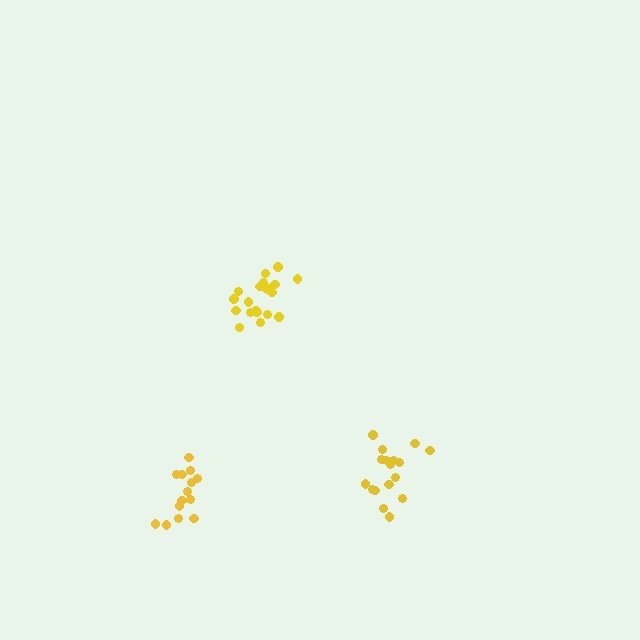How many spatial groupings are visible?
There are 3 spatial groupings.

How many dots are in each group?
Group 1: 14 dots, Group 2: 20 dots, Group 3: 17 dots (51 total).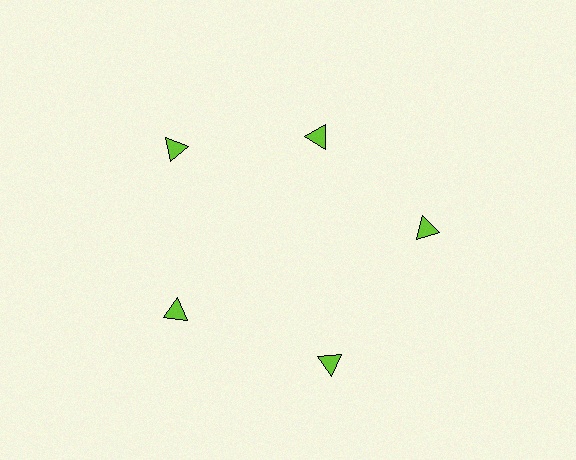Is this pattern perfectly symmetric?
No. The 5 lime triangles are arranged in a ring, but one element near the 1 o'clock position is pulled inward toward the center, breaking the 5-fold rotational symmetry.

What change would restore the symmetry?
The symmetry would be restored by moving it outward, back onto the ring so that all 5 triangles sit at equal angles and equal distance from the center.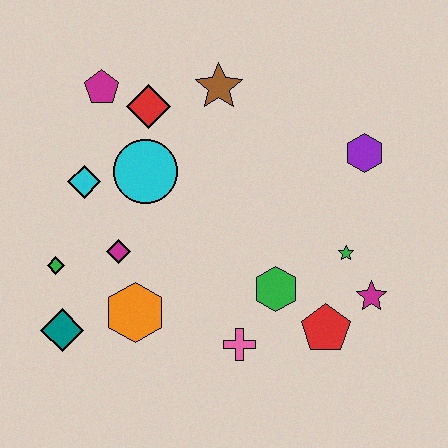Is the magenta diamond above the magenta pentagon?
No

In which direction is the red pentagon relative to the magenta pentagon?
The red pentagon is below the magenta pentagon.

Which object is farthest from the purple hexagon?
The teal diamond is farthest from the purple hexagon.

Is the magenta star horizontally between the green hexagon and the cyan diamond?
No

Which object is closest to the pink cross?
The green hexagon is closest to the pink cross.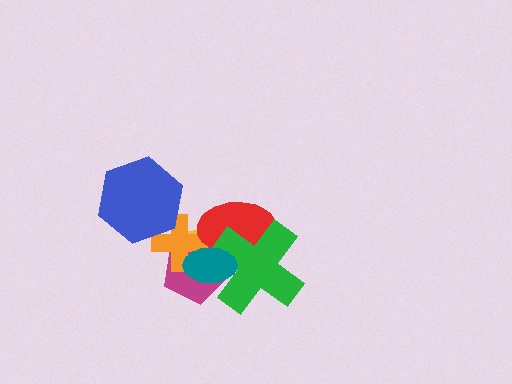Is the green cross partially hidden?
Yes, it is partially covered by another shape.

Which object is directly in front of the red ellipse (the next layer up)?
The green cross is directly in front of the red ellipse.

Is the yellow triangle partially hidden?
Yes, it is partially covered by another shape.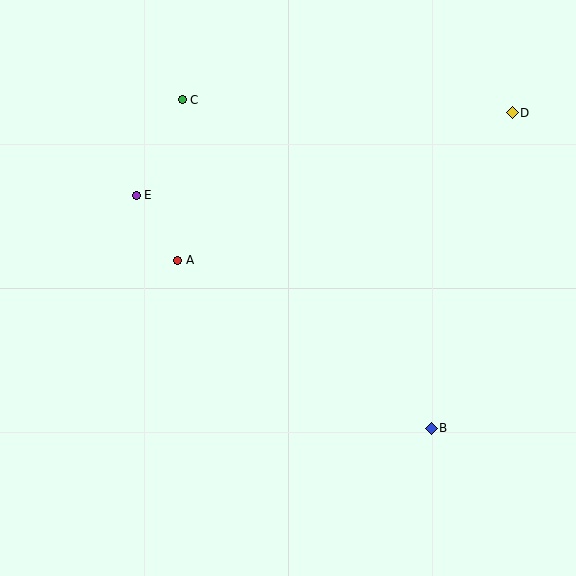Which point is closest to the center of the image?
Point A at (178, 260) is closest to the center.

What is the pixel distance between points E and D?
The distance between E and D is 385 pixels.